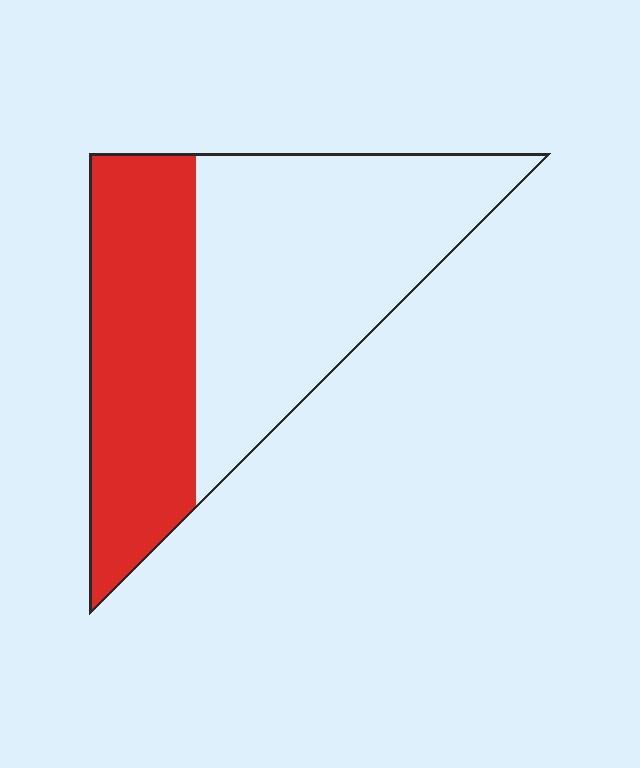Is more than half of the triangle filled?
No.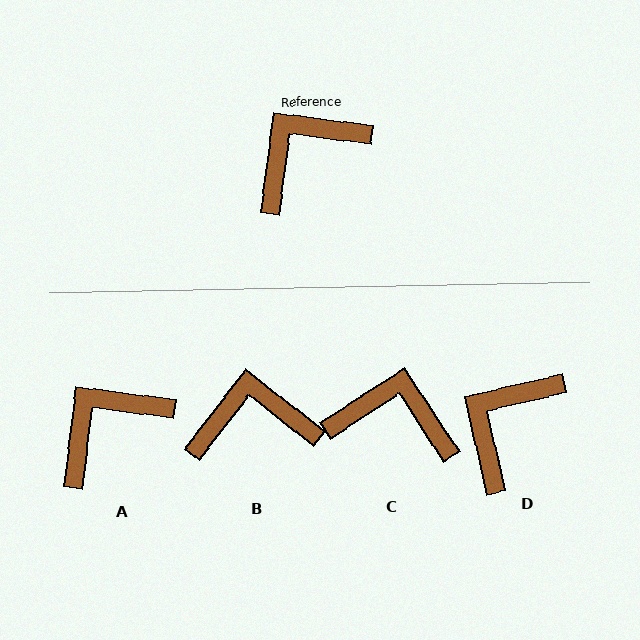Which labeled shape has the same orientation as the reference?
A.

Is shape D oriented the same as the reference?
No, it is off by about 20 degrees.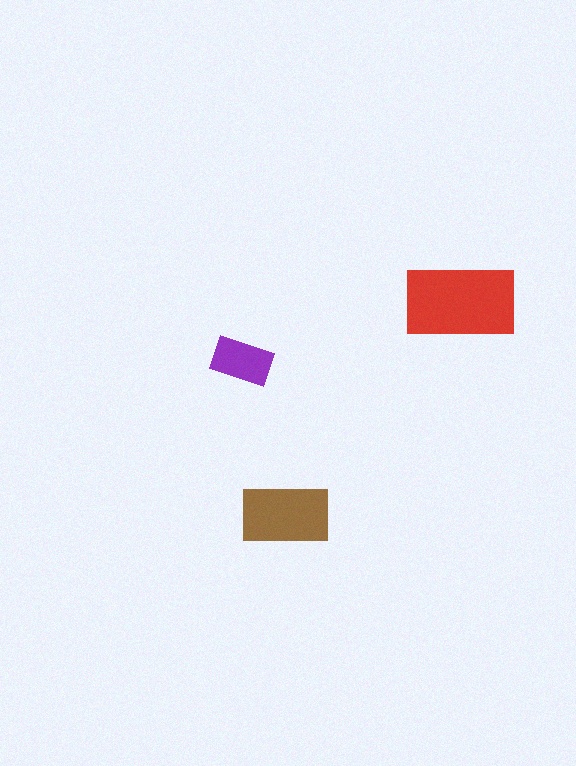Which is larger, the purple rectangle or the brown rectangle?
The brown one.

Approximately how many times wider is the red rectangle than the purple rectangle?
About 2 times wider.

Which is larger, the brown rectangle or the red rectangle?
The red one.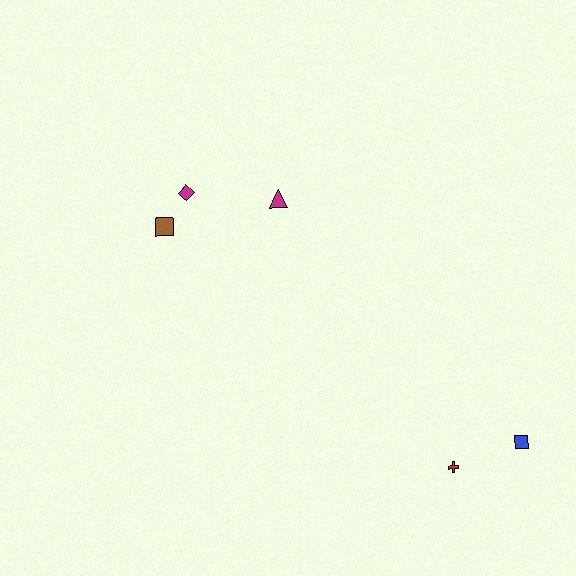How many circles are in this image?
There are no circles.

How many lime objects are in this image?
There are no lime objects.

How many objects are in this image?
There are 5 objects.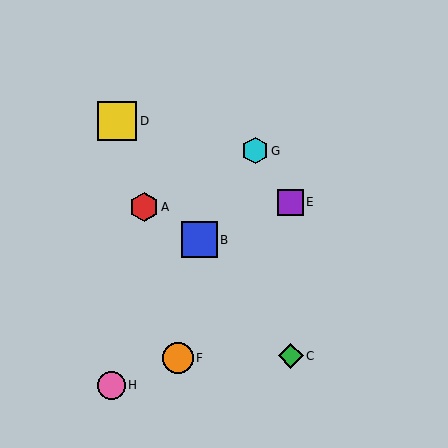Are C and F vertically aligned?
No, C is at x≈291 and F is at x≈178.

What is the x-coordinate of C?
Object C is at x≈291.